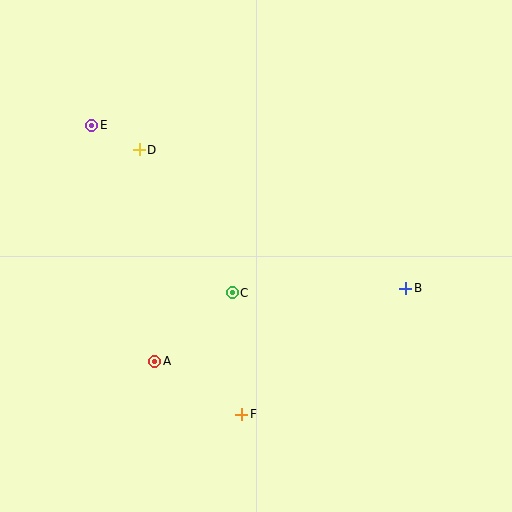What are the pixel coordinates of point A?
Point A is at (155, 361).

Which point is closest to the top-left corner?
Point E is closest to the top-left corner.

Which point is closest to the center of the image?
Point C at (232, 293) is closest to the center.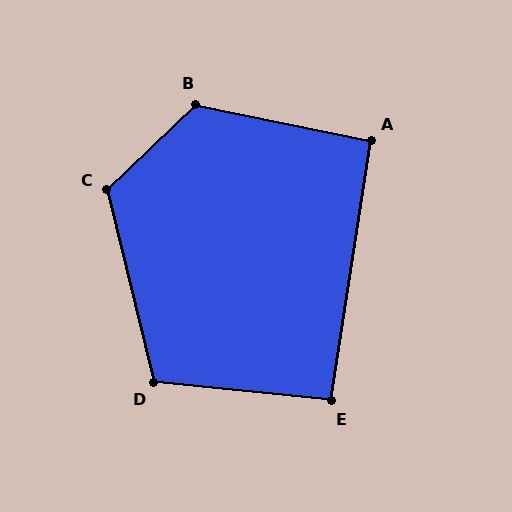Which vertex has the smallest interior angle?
A, at approximately 93 degrees.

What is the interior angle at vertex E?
Approximately 93 degrees (approximately right).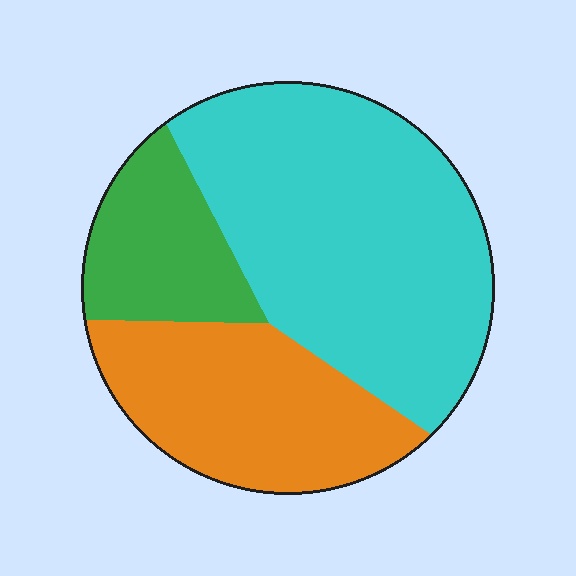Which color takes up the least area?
Green, at roughly 15%.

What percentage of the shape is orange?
Orange covers 29% of the shape.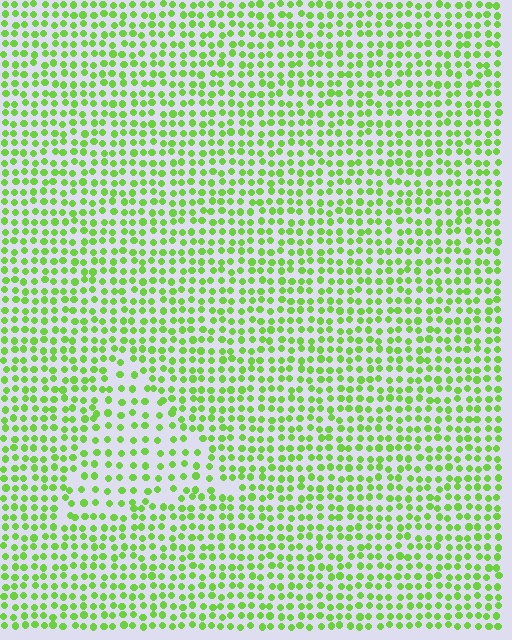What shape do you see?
I see a triangle.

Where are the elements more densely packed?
The elements are more densely packed outside the triangle boundary.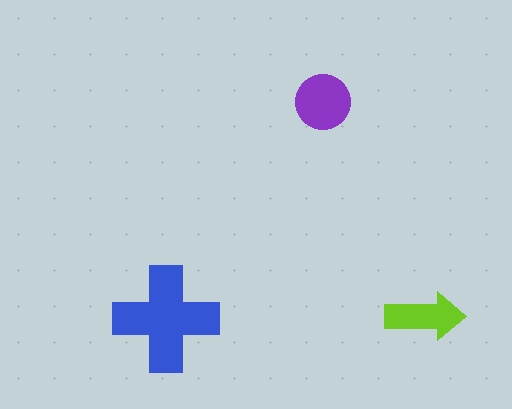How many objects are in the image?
There are 3 objects in the image.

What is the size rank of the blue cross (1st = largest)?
1st.